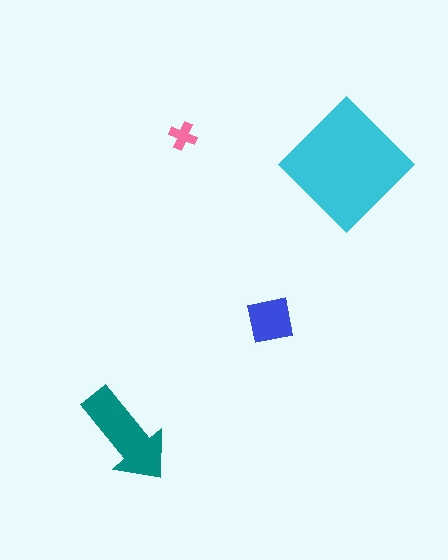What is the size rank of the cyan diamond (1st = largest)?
1st.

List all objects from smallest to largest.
The pink cross, the blue square, the teal arrow, the cyan diamond.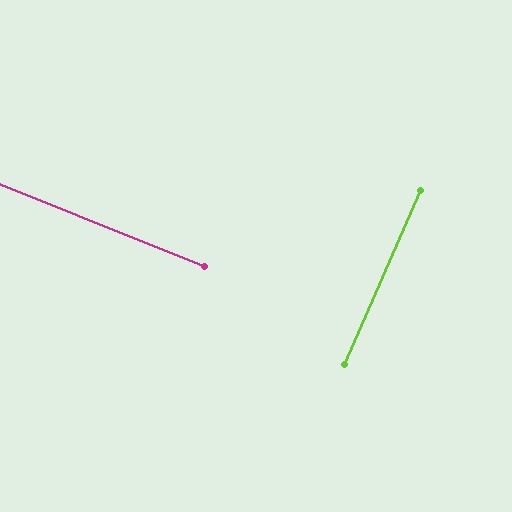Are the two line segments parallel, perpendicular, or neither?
Perpendicular — they meet at approximately 88°.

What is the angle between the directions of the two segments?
Approximately 88 degrees.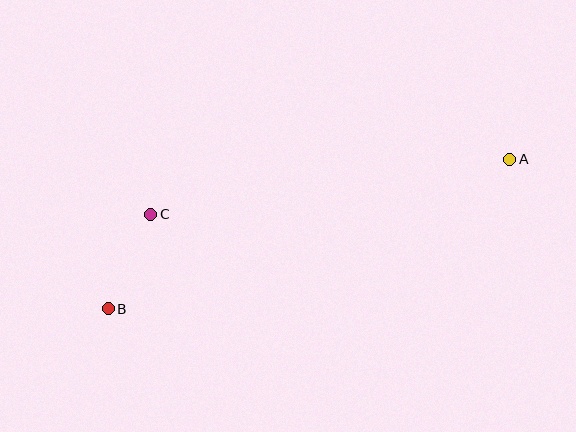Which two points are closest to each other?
Points B and C are closest to each other.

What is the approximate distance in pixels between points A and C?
The distance between A and C is approximately 363 pixels.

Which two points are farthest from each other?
Points A and B are farthest from each other.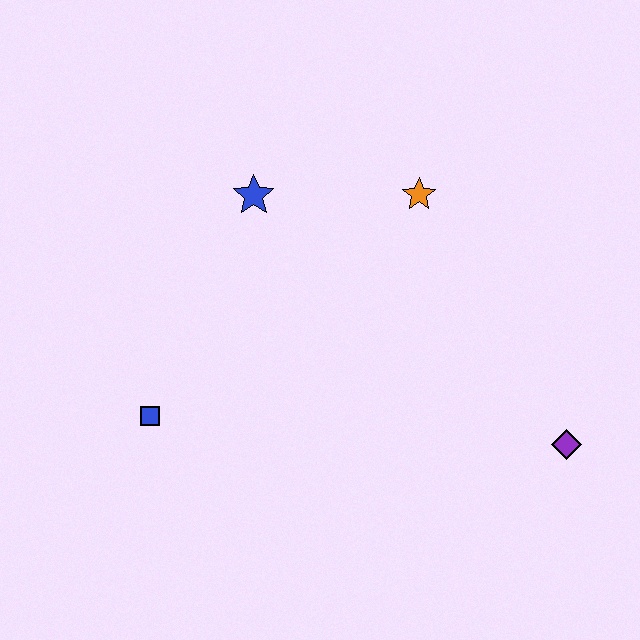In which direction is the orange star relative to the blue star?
The orange star is to the right of the blue star.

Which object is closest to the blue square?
The blue star is closest to the blue square.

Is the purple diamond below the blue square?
Yes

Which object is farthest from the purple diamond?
The blue square is farthest from the purple diamond.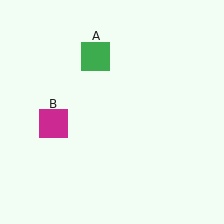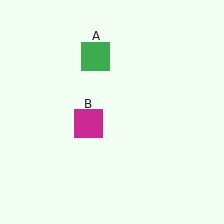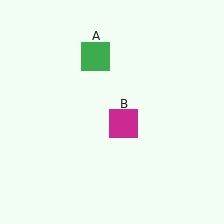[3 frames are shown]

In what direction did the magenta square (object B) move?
The magenta square (object B) moved right.